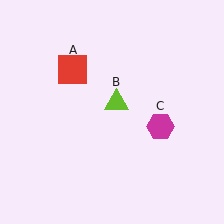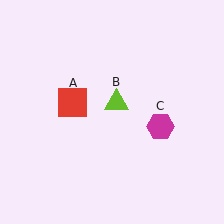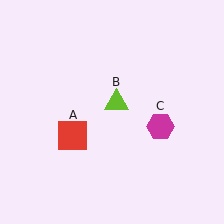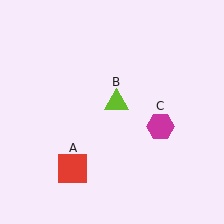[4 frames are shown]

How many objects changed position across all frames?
1 object changed position: red square (object A).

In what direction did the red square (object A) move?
The red square (object A) moved down.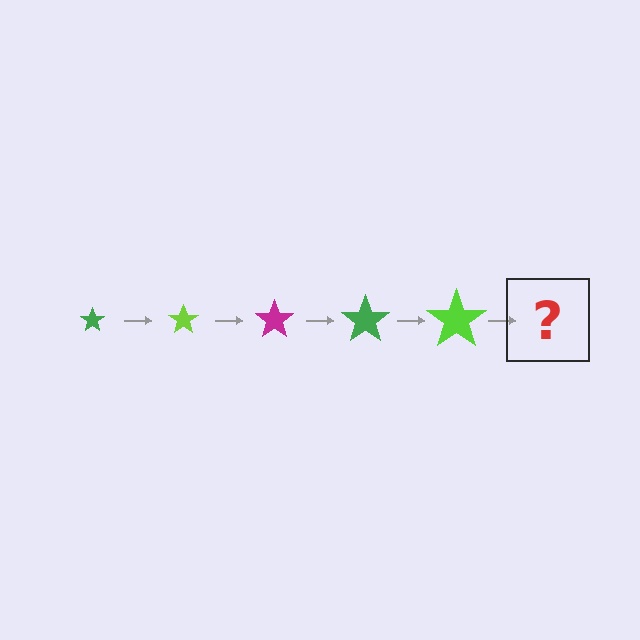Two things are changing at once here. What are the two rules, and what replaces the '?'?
The two rules are that the star grows larger each step and the color cycles through green, lime, and magenta. The '?' should be a magenta star, larger than the previous one.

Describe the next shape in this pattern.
It should be a magenta star, larger than the previous one.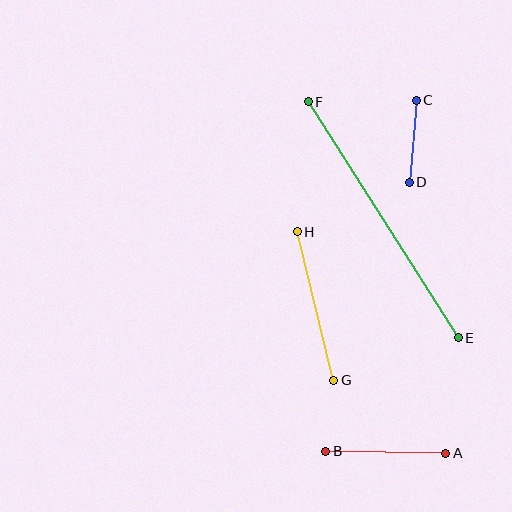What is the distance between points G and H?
The distance is approximately 153 pixels.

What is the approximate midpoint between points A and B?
The midpoint is at approximately (386, 452) pixels.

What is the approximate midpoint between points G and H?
The midpoint is at approximately (315, 306) pixels.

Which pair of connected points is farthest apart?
Points E and F are farthest apart.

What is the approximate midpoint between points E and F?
The midpoint is at approximately (383, 220) pixels.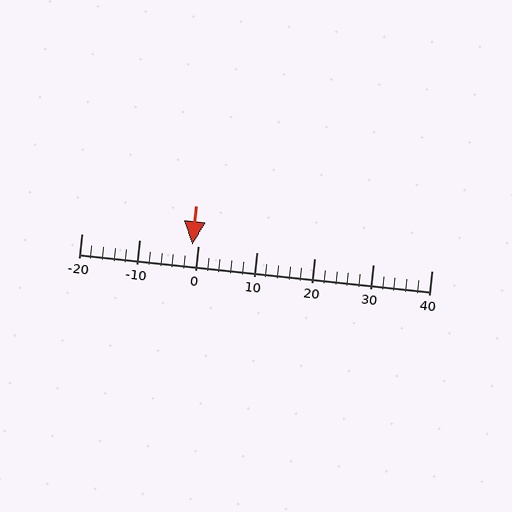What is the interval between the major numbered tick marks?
The major tick marks are spaced 10 units apart.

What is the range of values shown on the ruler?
The ruler shows values from -20 to 40.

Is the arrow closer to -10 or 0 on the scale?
The arrow is closer to 0.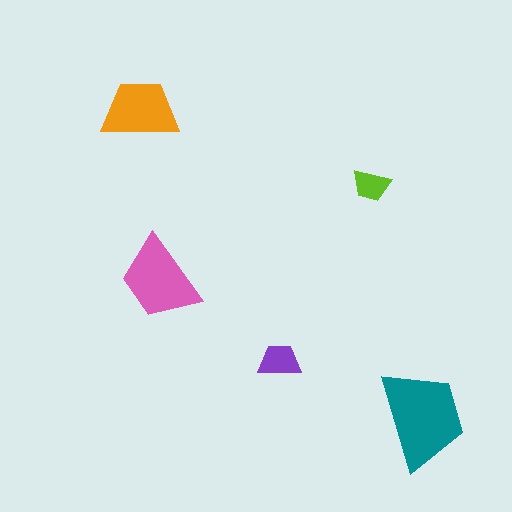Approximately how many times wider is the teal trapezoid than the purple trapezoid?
About 2.5 times wider.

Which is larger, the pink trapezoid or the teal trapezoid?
The teal one.